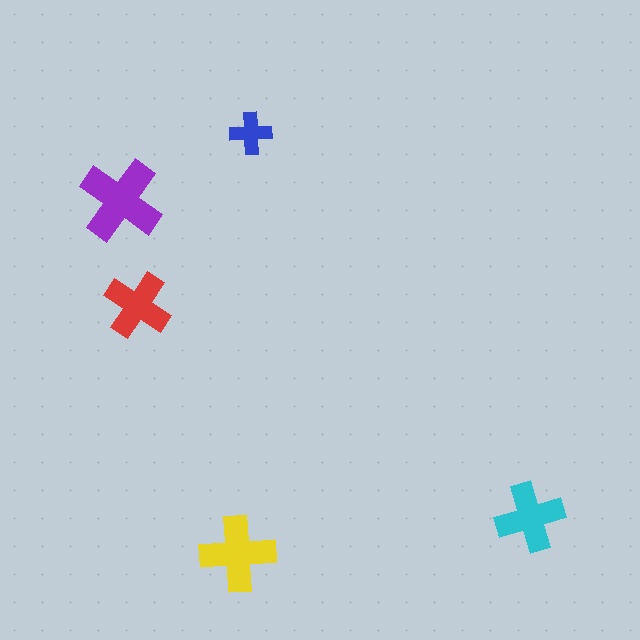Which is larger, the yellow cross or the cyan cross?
The yellow one.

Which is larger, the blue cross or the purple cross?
The purple one.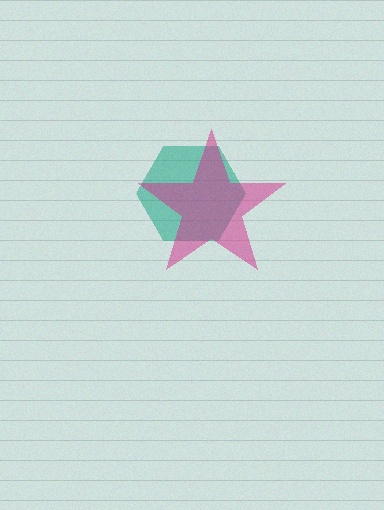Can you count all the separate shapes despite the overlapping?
Yes, there are 2 separate shapes.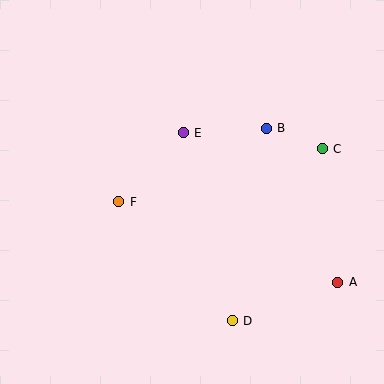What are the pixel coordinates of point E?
Point E is at (183, 133).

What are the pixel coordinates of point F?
Point F is at (119, 202).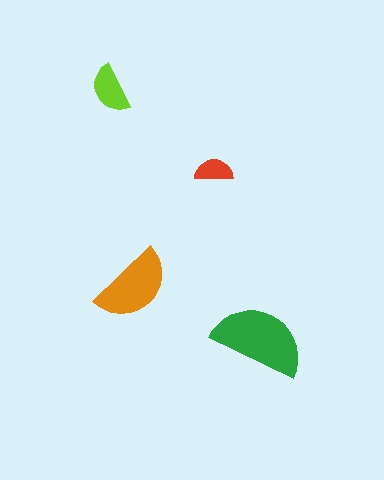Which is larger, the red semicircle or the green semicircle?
The green one.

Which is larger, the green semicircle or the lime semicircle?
The green one.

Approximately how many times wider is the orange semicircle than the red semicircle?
About 2 times wider.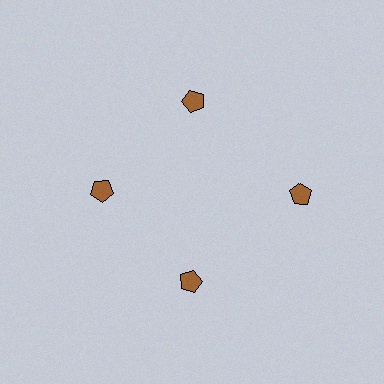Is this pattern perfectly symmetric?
No. The 4 brown pentagons are arranged in a ring, but one element near the 3 o'clock position is pushed outward from the center, breaking the 4-fold rotational symmetry.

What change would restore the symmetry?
The symmetry would be restored by moving it inward, back onto the ring so that all 4 pentagons sit at equal angles and equal distance from the center.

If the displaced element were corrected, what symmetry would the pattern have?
It would have 4-fold rotational symmetry — the pattern would map onto itself every 90 degrees.